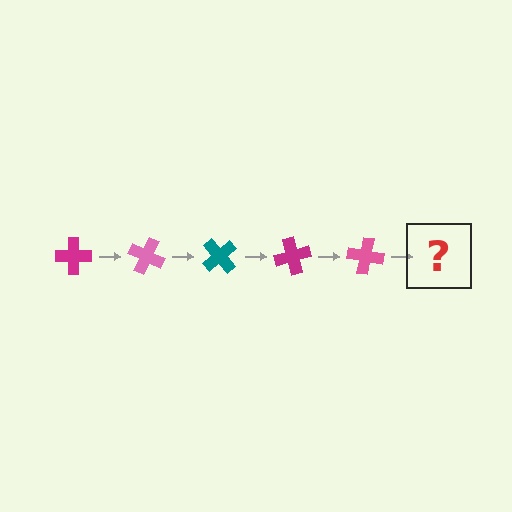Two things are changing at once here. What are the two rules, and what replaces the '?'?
The two rules are that it rotates 25 degrees each step and the color cycles through magenta, pink, and teal. The '?' should be a teal cross, rotated 125 degrees from the start.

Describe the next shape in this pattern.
It should be a teal cross, rotated 125 degrees from the start.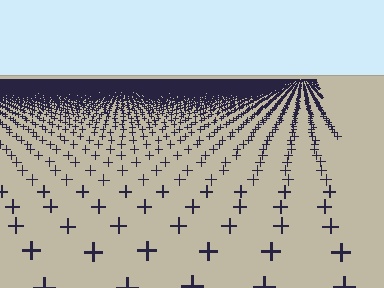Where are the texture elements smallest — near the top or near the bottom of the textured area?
Near the top.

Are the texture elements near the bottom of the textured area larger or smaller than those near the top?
Larger. Near the bottom, elements are closer to the viewer and appear at a bigger on-screen size.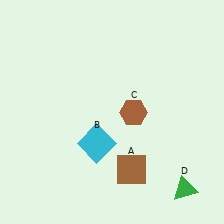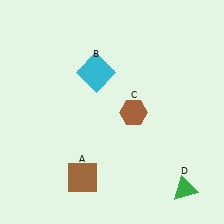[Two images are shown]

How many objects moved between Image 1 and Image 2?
2 objects moved between the two images.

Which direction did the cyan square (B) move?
The cyan square (B) moved up.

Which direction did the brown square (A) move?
The brown square (A) moved left.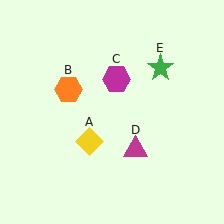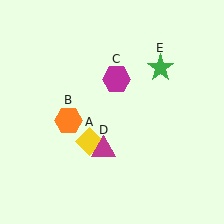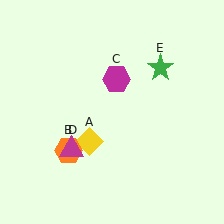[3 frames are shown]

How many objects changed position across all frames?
2 objects changed position: orange hexagon (object B), magenta triangle (object D).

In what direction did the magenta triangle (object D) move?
The magenta triangle (object D) moved left.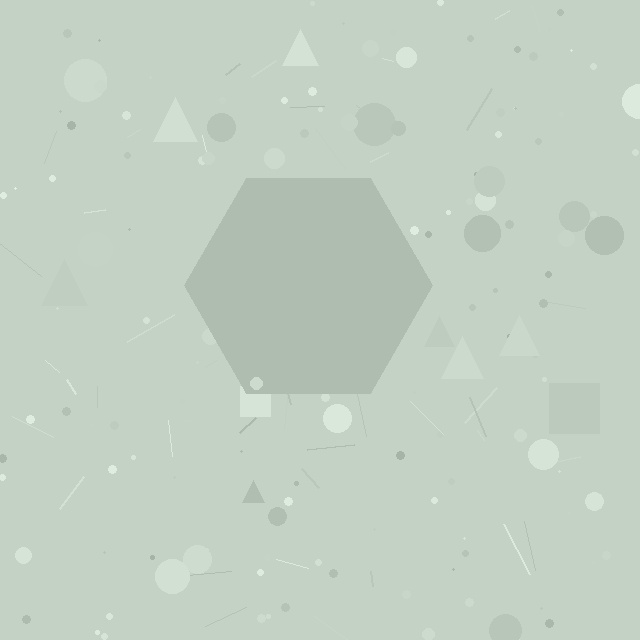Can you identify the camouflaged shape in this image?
The camouflaged shape is a hexagon.